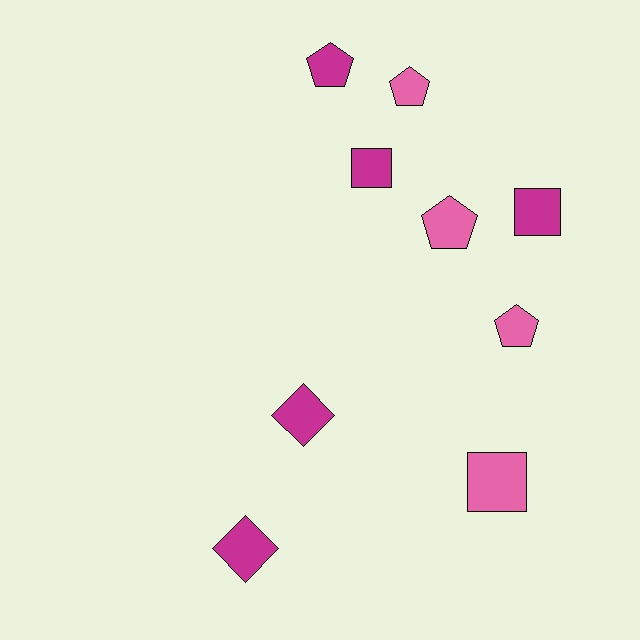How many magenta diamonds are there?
There are 2 magenta diamonds.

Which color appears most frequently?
Magenta, with 5 objects.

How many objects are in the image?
There are 9 objects.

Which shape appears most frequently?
Pentagon, with 4 objects.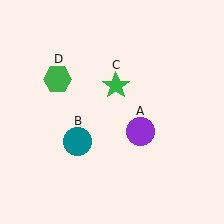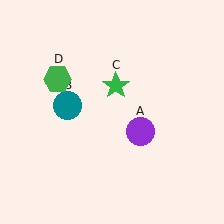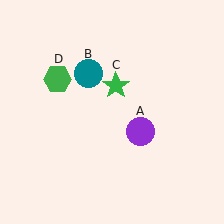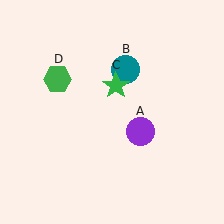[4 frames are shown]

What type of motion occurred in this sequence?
The teal circle (object B) rotated clockwise around the center of the scene.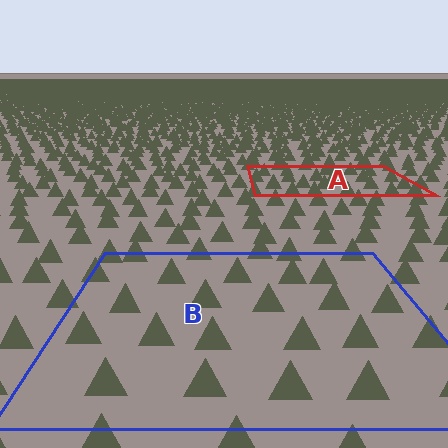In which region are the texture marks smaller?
The texture marks are smaller in region A, because it is farther away.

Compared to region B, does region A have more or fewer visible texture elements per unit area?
Region A has more texture elements per unit area — they are packed more densely because it is farther away.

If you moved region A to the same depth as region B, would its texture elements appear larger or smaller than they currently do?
They would appear larger. At a closer depth, the same texture elements are projected at a bigger on-screen size.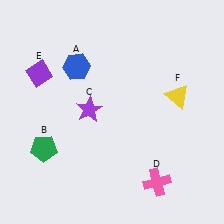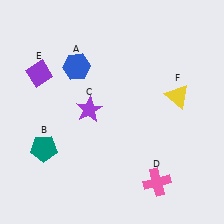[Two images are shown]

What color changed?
The pentagon (B) changed from green in Image 1 to teal in Image 2.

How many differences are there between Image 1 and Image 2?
There is 1 difference between the two images.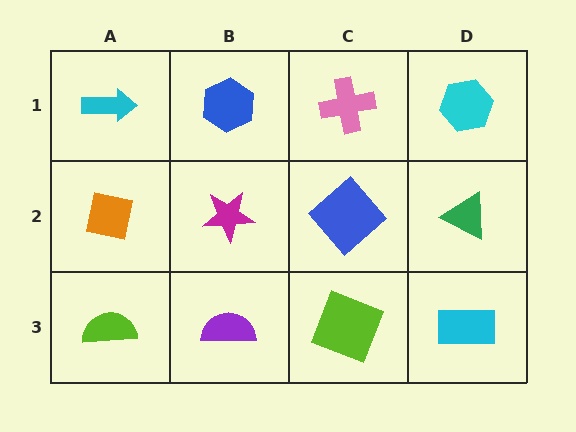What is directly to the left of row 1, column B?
A cyan arrow.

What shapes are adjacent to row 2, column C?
A pink cross (row 1, column C), a lime square (row 3, column C), a magenta star (row 2, column B), a green triangle (row 2, column D).